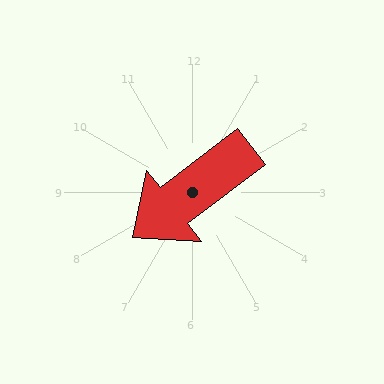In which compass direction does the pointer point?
Southwest.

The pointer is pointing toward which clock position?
Roughly 8 o'clock.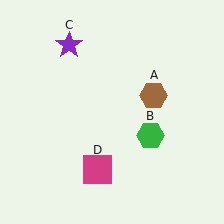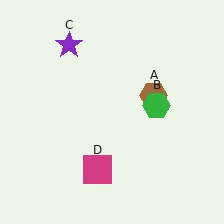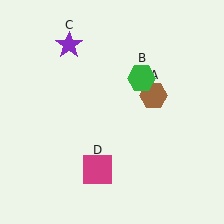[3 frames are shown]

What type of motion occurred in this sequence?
The green hexagon (object B) rotated counterclockwise around the center of the scene.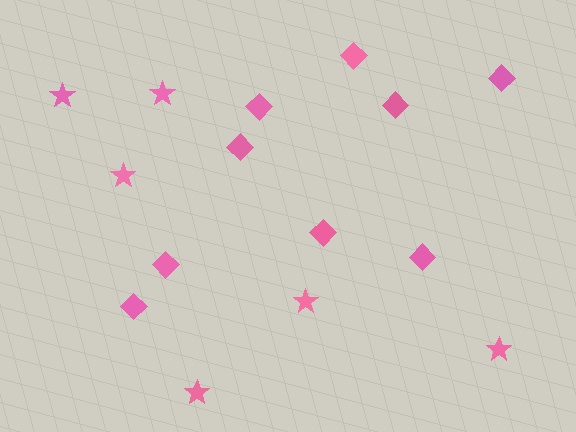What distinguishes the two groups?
There are 2 groups: one group of stars (6) and one group of diamonds (9).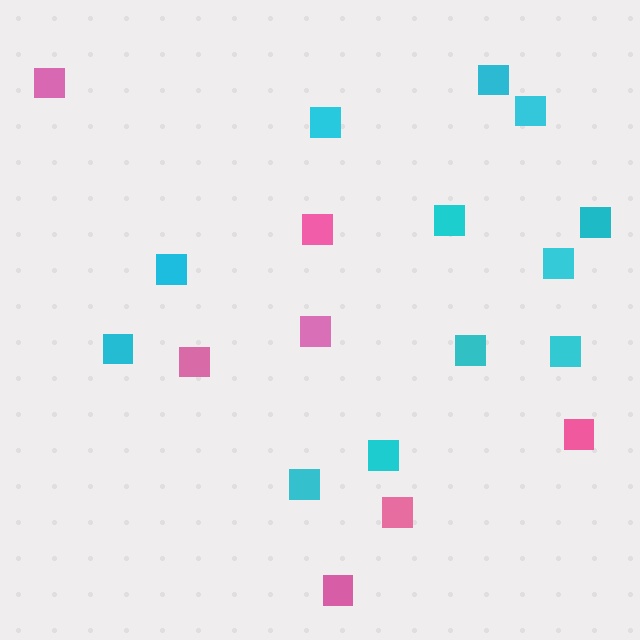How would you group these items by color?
There are 2 groups: one group of pink squares (7) and one group of cyan squares (12).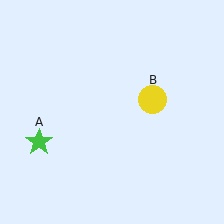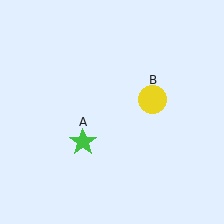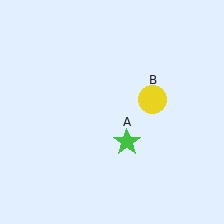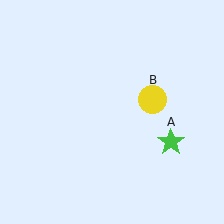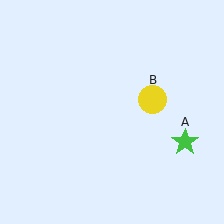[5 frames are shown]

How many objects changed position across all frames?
1 object changed position: green star (object A).